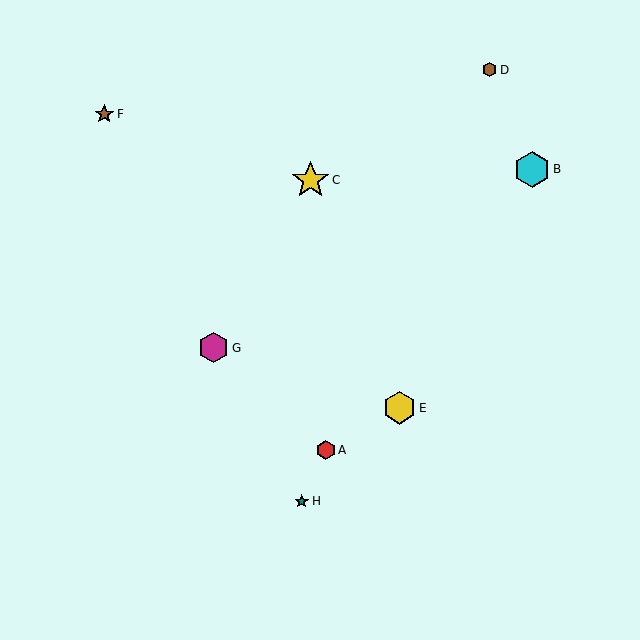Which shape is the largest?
The yellow star (labeled C) is the largest.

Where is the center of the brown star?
The center of the brown star is at (104, 114).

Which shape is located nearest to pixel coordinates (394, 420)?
The yellow hexagon (labeled E) at (399, 408) is nearest to that location.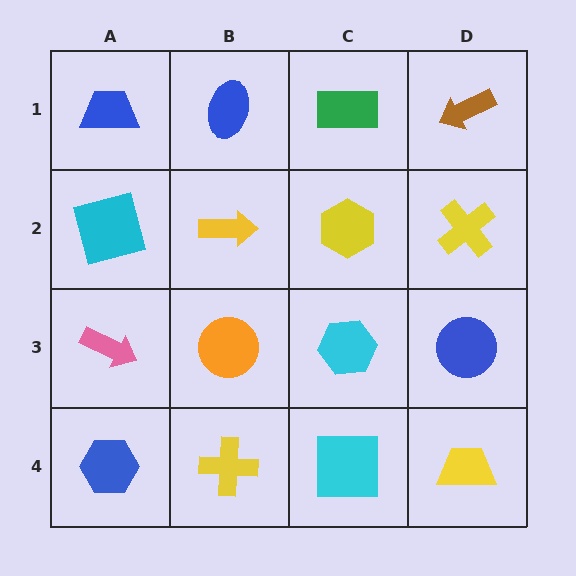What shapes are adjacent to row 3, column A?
A cyan square (row 2, column A), a blue hexagon (row 4, column A), an orange circle (row 3, column B).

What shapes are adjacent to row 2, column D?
A brown arrow (row 1, column D), a blue circle (row 3, column D), a yellow hexagon (row 2, column C).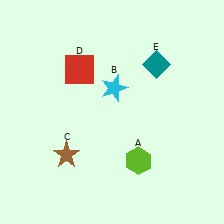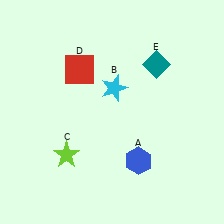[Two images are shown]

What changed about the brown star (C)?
In Image 1, C is brown. In Image 2, it changed to lime.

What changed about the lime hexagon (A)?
In Image 1, A is lime. In Image 2, it changed to blue.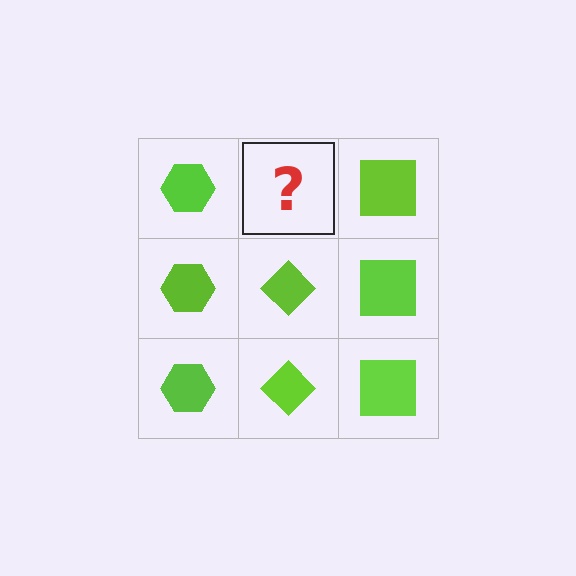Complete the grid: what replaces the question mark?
The question mark should be replaced with a lime diamond.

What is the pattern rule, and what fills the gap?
The rule is that each column has a consistent shape. The gap should be filled with a lime diamond.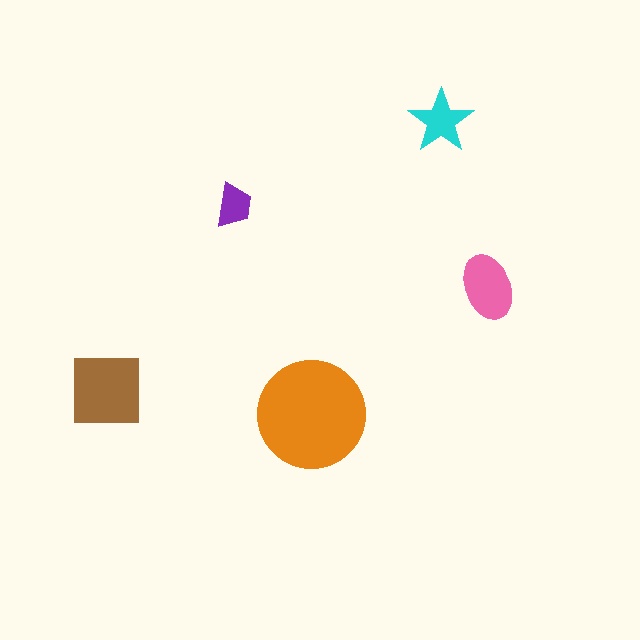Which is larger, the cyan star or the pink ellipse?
The pink ellipse.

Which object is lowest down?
The orange circle is bottommost.